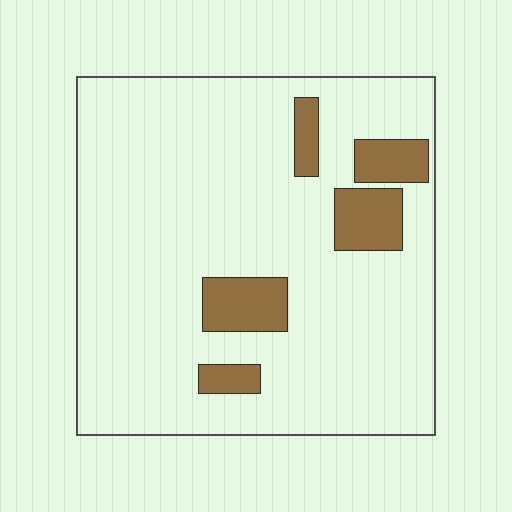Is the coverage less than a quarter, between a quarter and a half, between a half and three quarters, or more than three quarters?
Less than a quarter.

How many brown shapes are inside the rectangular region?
5.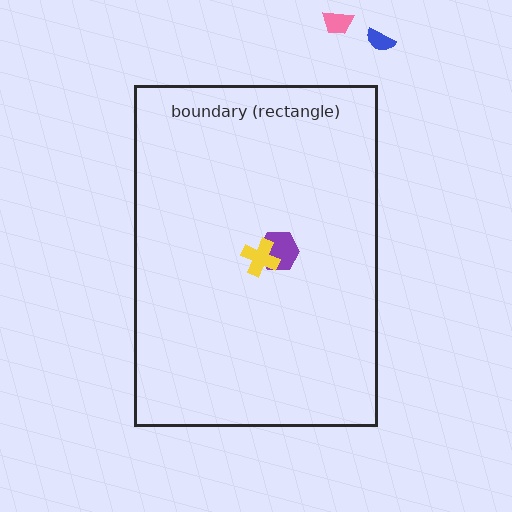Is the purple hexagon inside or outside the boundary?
Inside.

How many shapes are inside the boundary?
2 inside, 2 outside.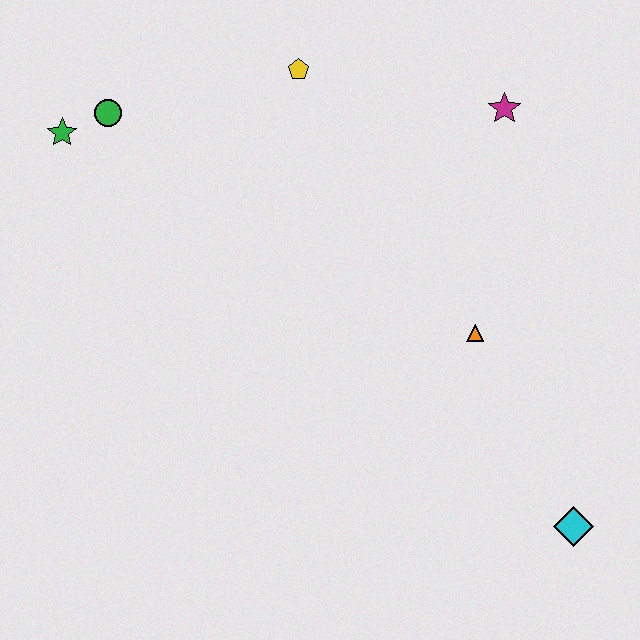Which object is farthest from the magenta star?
The green star is farthest from the magenta star.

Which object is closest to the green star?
The green circle is closest to the green star.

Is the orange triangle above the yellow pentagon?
No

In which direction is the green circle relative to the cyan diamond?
The green circle is to the left of the cyan diamond.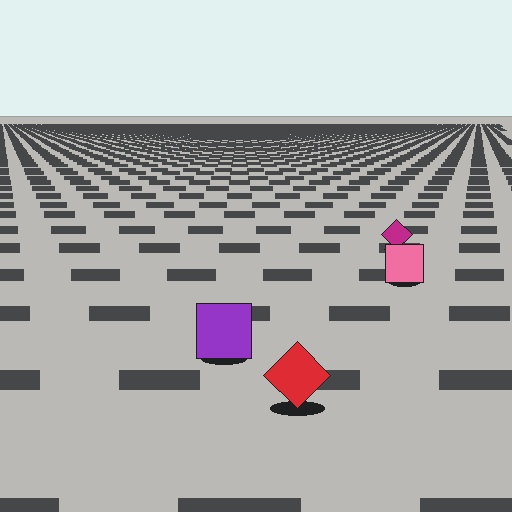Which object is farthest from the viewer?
The magenta diamond is farthest from the viewer. It appears smaller and the ground texture around it is denser.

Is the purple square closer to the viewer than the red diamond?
No. The red diamond is closer — you can tell from the texture gradient: the ground texture is coarser near it.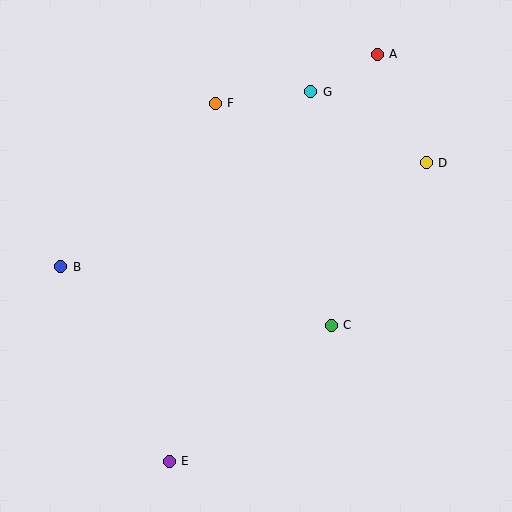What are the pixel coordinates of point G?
Point G is at (311, 92).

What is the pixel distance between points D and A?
The distance between D and A is 119 pixels.